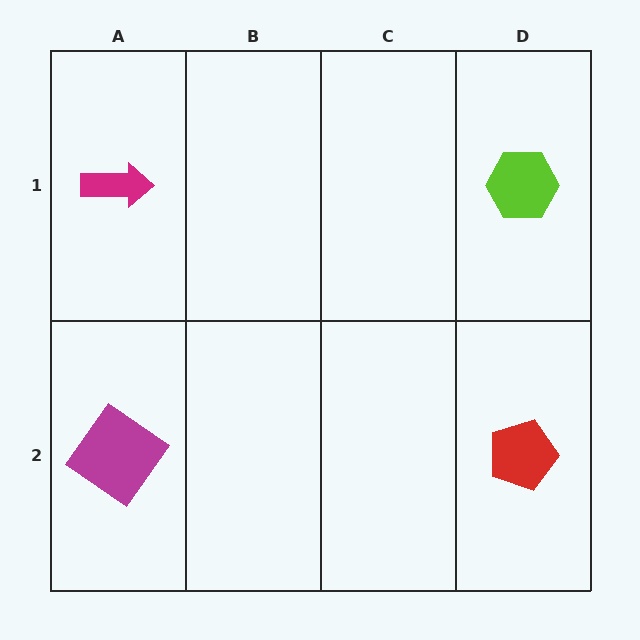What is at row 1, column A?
A magenta arrow.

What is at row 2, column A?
A magenta diamond.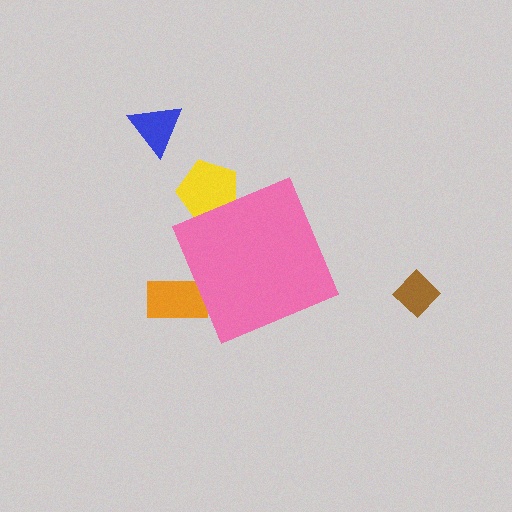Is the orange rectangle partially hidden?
Yes, the orange rectangle is partially hidden behind the pink diamond.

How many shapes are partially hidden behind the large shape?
2 shapes are partially hidden.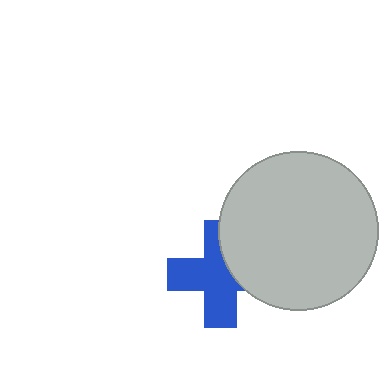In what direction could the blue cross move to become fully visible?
The blue cross could move left. That would shift it out from behind the light gray circle entirely.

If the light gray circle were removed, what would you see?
You would see the complete blue cross.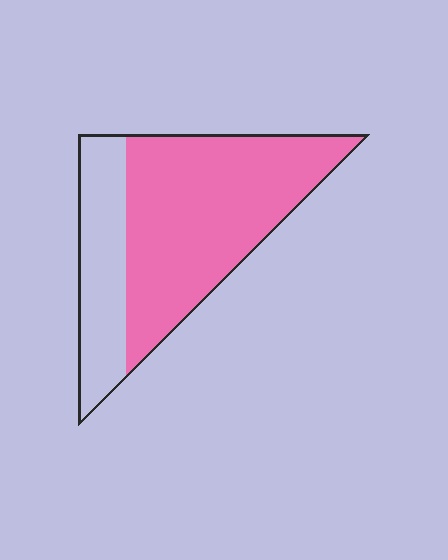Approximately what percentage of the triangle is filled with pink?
Approximately 70%.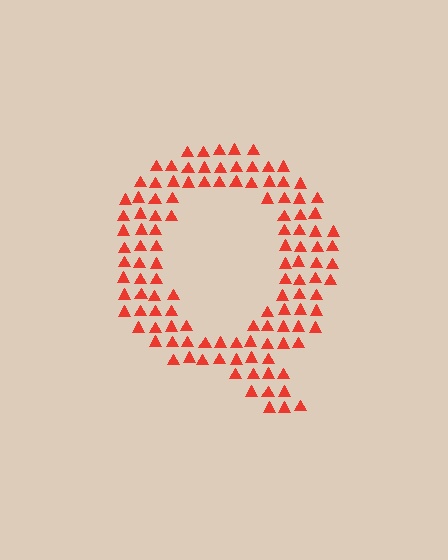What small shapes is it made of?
It is made of small triangles.